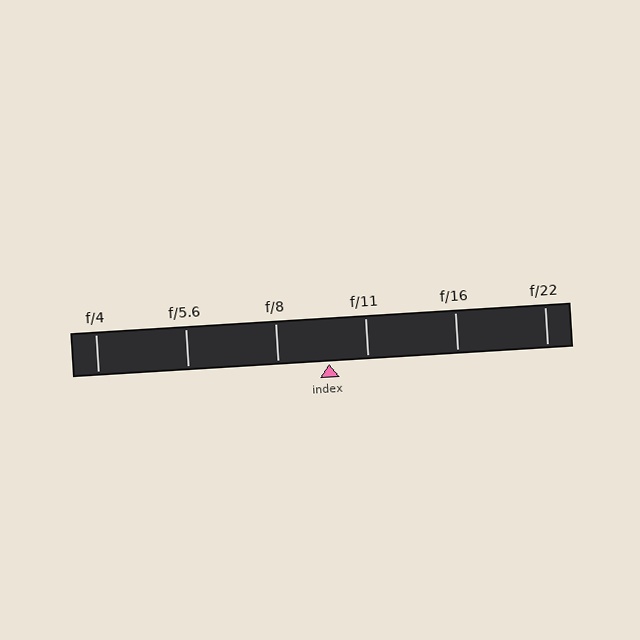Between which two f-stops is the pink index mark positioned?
The index mark is between f/8 and f/11.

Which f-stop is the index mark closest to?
The index mark is closest to f/11.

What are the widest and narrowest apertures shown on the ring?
The widest aperture shown is f/4 and the narrowest is f/22.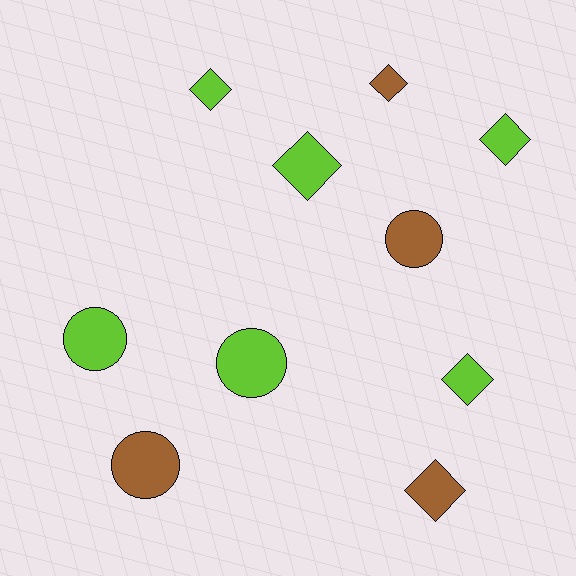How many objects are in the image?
There are 10 objects.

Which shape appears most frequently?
Diamond, with 6 objects.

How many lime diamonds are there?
There are 4 lime diamonds.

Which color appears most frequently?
Lime, with 6 objects.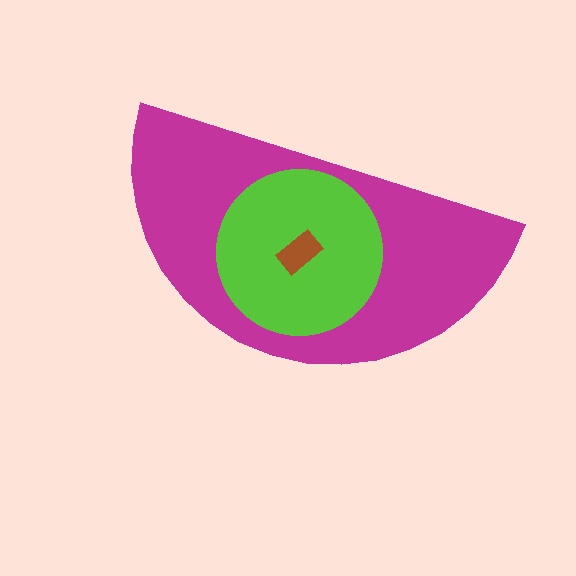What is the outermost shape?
The magenta semicircle.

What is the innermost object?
The brown rectangle.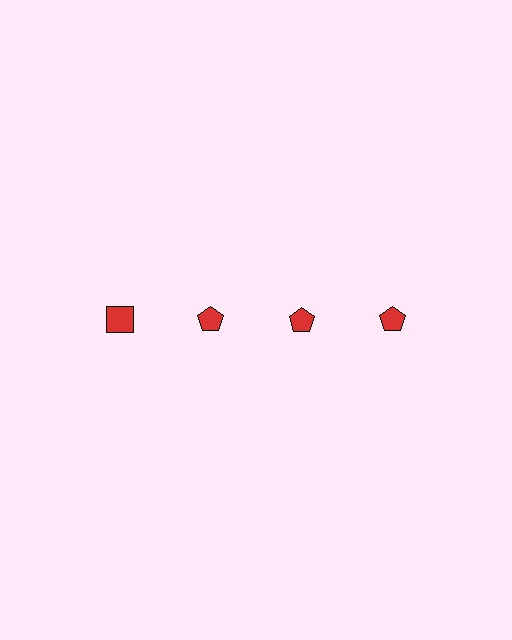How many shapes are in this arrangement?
There are 4 shapes arranged in a grid pattern.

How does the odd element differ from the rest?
It has a different shape: square instead of pentagon.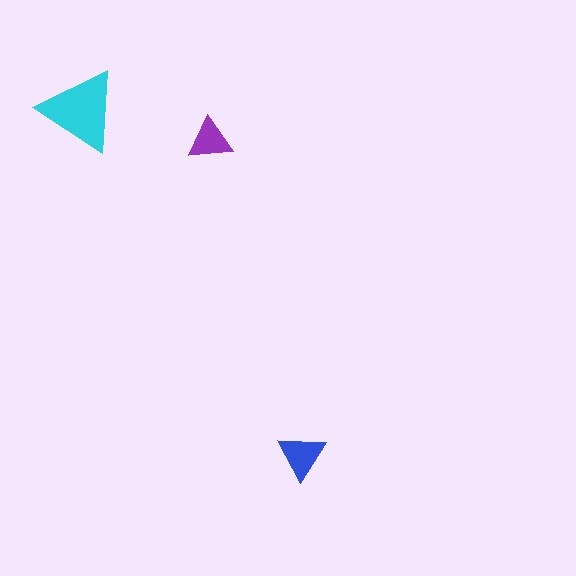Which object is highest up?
The cyan triangle is topmost.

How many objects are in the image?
There are 3 objects in the image.